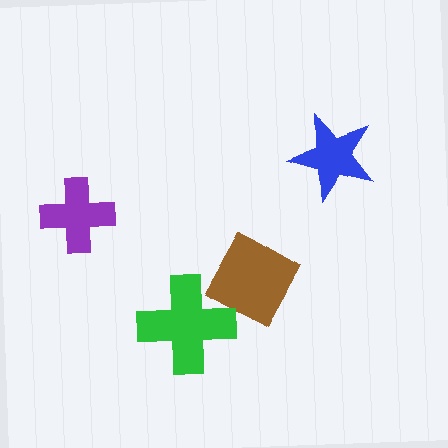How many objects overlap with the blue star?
0 objects overlap with the blue star.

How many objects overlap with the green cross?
1 object overlaps with the green cross.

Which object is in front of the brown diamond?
The green cross is in front of the brown diamond.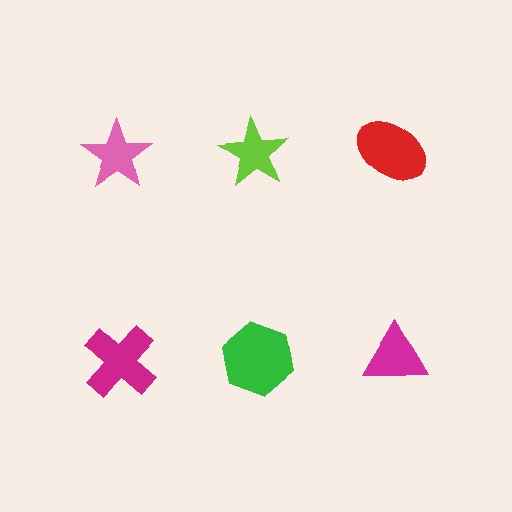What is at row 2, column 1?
A magenta cross.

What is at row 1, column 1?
A pink star.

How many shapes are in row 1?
3 shapes.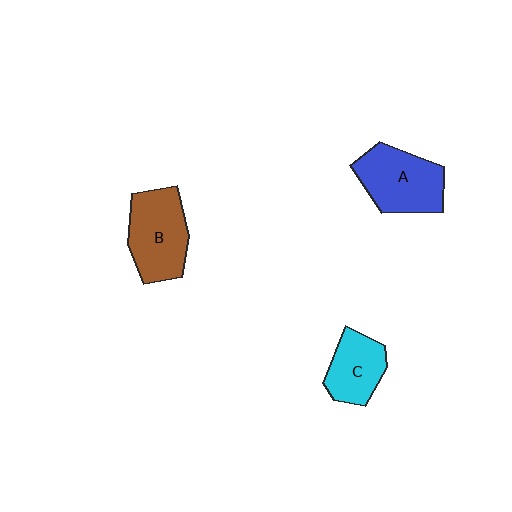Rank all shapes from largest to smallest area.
From largest to smallest: B (brown), A (blue), C (cyan).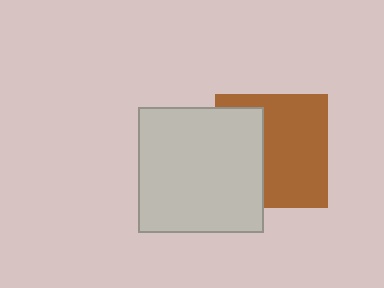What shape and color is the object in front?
The object in front is a light gray square.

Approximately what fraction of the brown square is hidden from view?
Roughly 38% of the brown square is hidden behind the light gray square.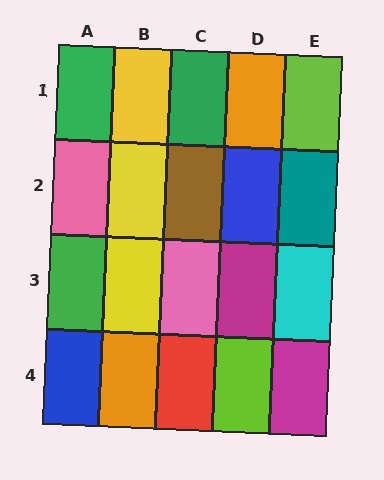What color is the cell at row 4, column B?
Orange.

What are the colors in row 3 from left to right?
Green, yellow, pink, magenta, cyan.